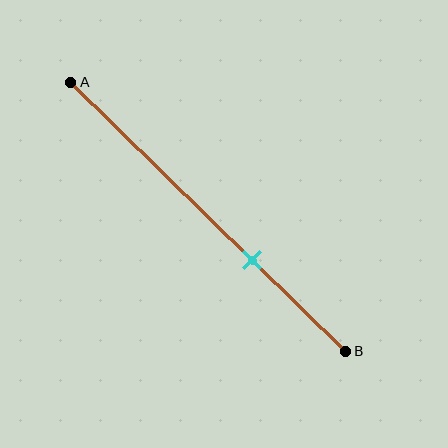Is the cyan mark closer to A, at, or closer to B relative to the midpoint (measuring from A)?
The cyan mark is closer to point B than the midpoint of segment AB.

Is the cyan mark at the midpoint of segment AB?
No, the mark is at about 65% from A, not at the 50% midpoint.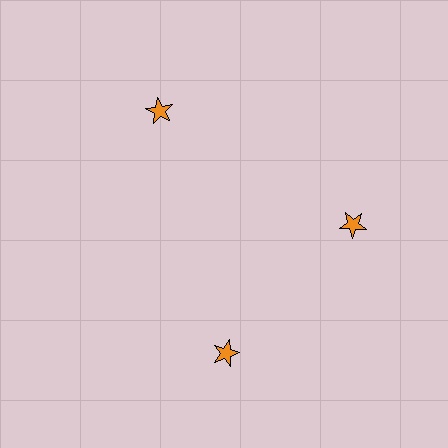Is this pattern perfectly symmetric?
No. The 3 orange stars are arranged in a ring, but one element near the 7 o'clock position is rotated out of alignment along the ring, breaking the 3-fold rotational symmetry.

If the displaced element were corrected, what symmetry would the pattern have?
It would have 3-fold rotational symmetry — the pattern would map onto itself every 120 degrees.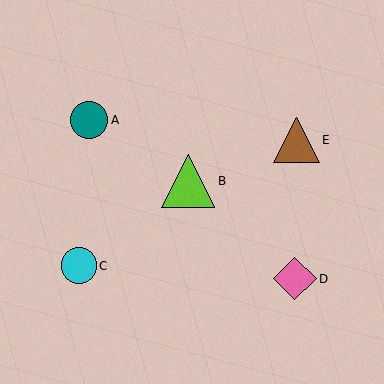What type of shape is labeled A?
Shape A is a teal circle.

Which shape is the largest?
The lime triangle (labeled B) is the largest.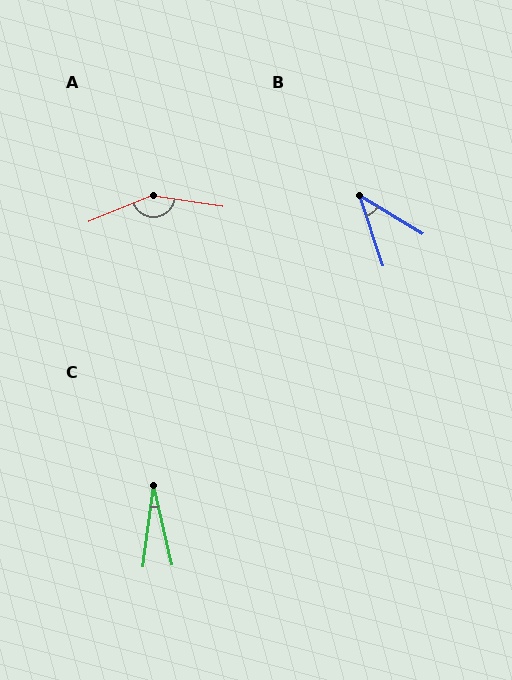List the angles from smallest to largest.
C (21°), B (40°), A (149°).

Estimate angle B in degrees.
Approximately 40 degrees.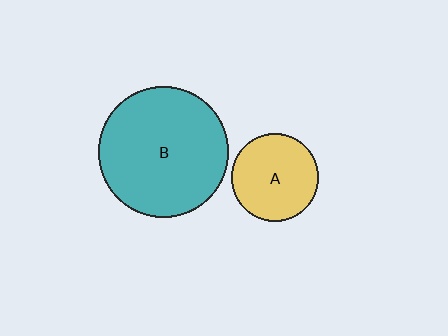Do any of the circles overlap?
No, none of the circles overlap.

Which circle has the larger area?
Circle B (teal).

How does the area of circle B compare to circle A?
Approximately 2.2 times.